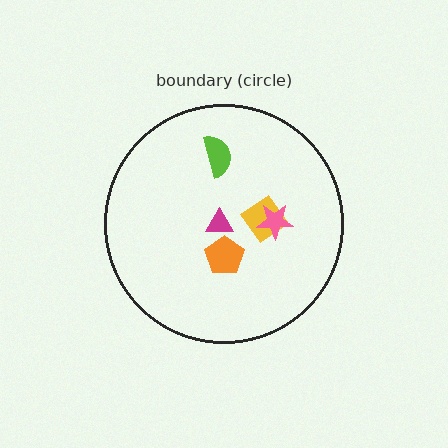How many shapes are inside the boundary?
5 inside, 0 outside.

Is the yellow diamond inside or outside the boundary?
Inside.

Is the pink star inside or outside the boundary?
Inside.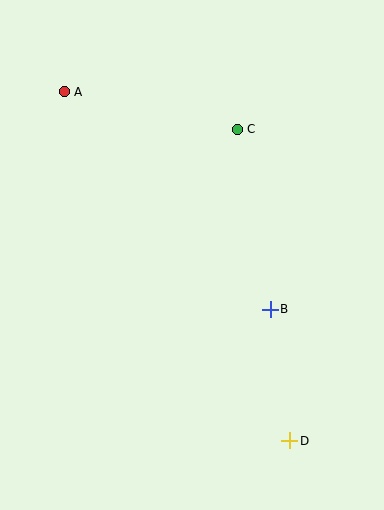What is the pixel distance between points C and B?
The distance between C and B is 183 pixels.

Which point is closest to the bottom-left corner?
Point D is closest to the bottom-left corner.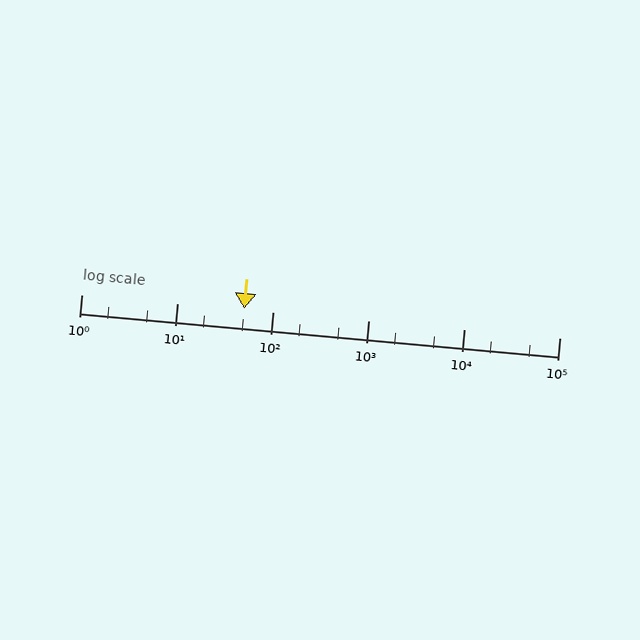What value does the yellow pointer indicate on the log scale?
The pointer indicates approximately 51.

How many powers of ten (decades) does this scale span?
The scale spans 5 decades, from 1 to 100000.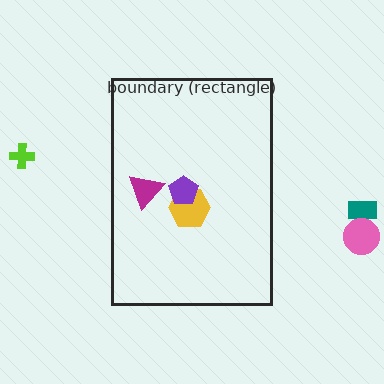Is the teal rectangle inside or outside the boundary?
Outside.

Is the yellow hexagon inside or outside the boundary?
Inside.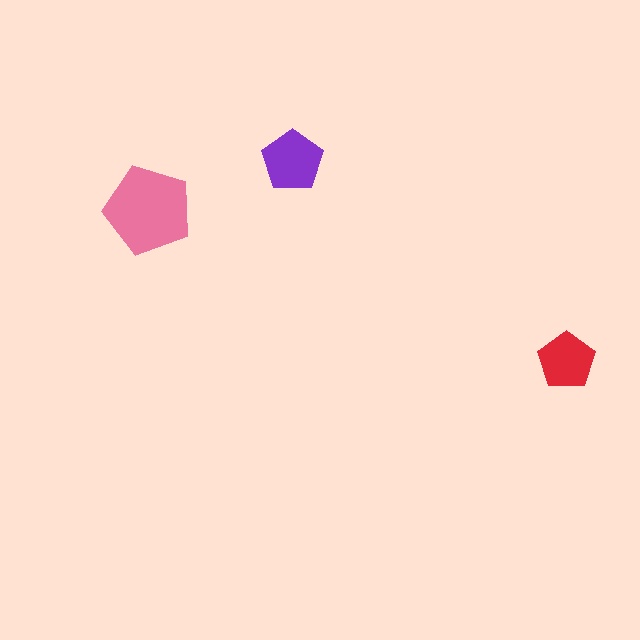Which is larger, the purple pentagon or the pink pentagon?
The pink one.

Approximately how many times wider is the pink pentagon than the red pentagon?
About 1.5 times wider.